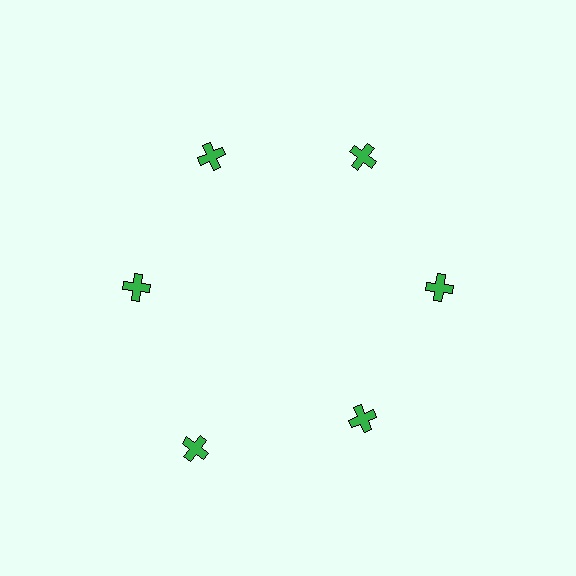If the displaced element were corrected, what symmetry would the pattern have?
It would have 6-fold rotational symmetry — the pattern would map onto itself every 60 degrees.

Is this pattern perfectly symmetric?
No. The 6 green crosses are arranged in a ring, but one element near the 7 o'clock position is pushed outward from the center, breaking the 6-fold rotational symmetry.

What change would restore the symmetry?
The symmetry would be restored by moving it inward, back onto the ring so that all 6 crosses sit at equal angles and equal distance from the center.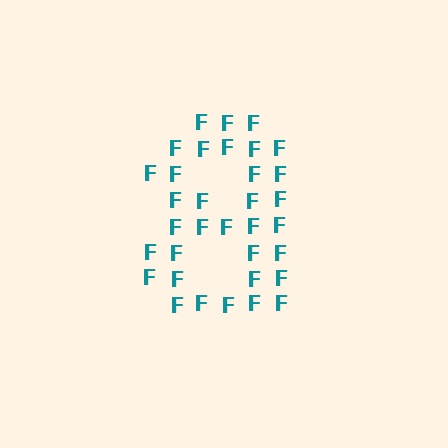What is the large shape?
The large shape is the digit 8.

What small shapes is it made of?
It is made of small letter F's.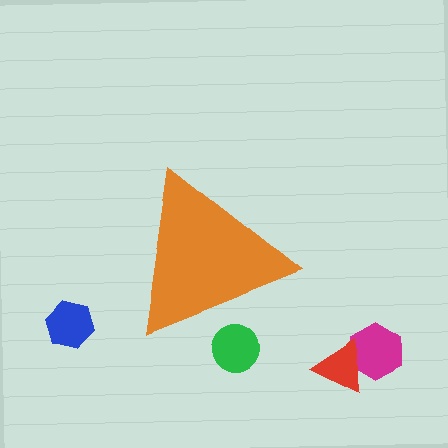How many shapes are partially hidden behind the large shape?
1 shape is partially hidden.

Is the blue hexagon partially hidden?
No, the blue hexagon is fully visible.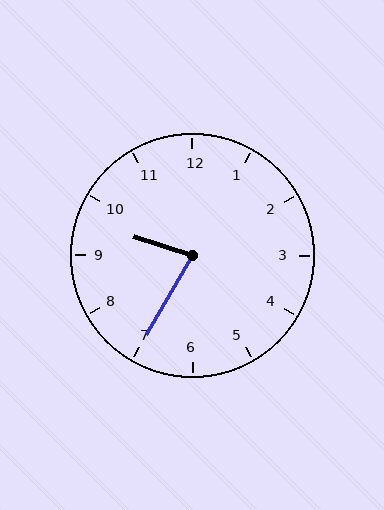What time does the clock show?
9:35.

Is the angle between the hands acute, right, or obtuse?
It is acute.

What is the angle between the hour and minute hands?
Approximately 78 degrees.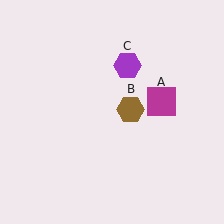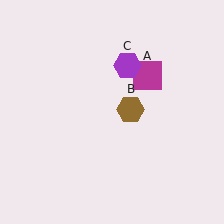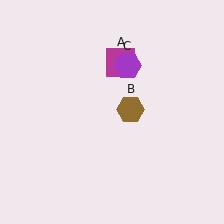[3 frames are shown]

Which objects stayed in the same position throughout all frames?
Brown hexagon (object B) and purple hexagon (object C) remained stationary.